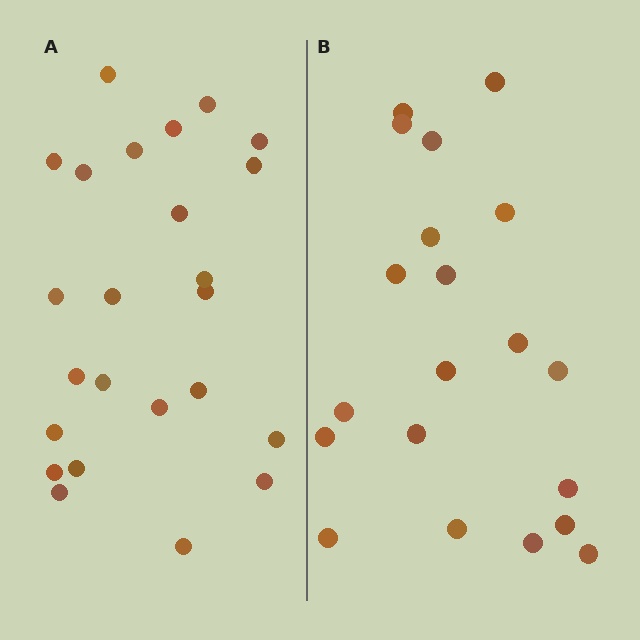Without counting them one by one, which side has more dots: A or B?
Region A (the left region) has more dots.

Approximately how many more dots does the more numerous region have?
Region A has about 4 more dots than region B.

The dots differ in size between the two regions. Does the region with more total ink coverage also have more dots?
No. Region B has more total ink coverage because its dots are larger, but region A actually contains more individual dots. Total area can be misleading — the number of items is what matters here.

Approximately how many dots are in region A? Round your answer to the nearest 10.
About 20 dots. (The exact count is 24, which rounds to 20.)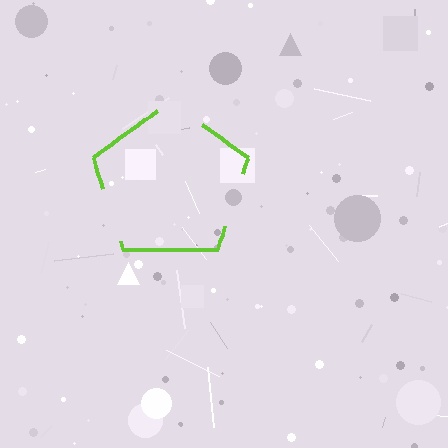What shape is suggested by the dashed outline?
The dashed outline suggests a pentagon.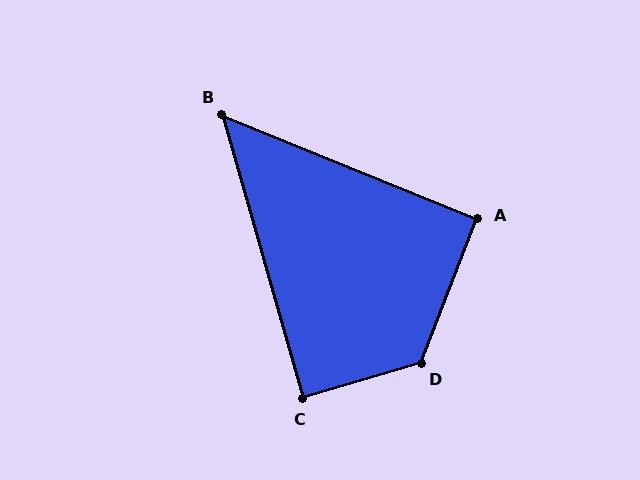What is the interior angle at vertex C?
Approximately 89 degrees (approximately right).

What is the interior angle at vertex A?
Approximately 91 degrees (approximately right).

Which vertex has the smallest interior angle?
B, at approximately 52 degrees.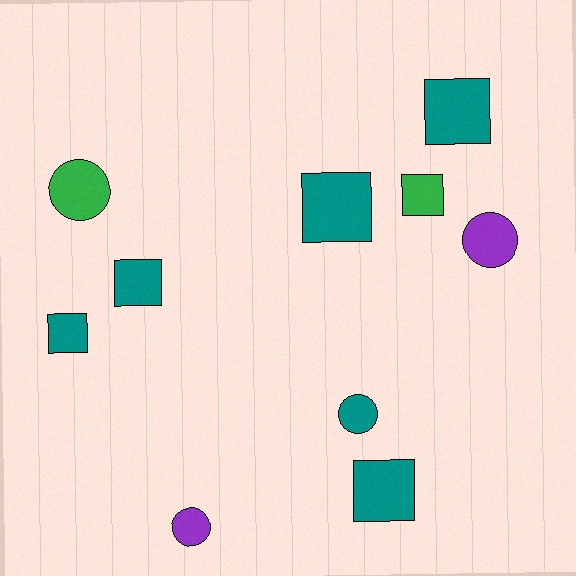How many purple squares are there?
There are no purple squares.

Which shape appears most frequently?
Square, with 6 objects.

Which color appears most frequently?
Teal, with 6 objects.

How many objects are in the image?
There are 10 objects.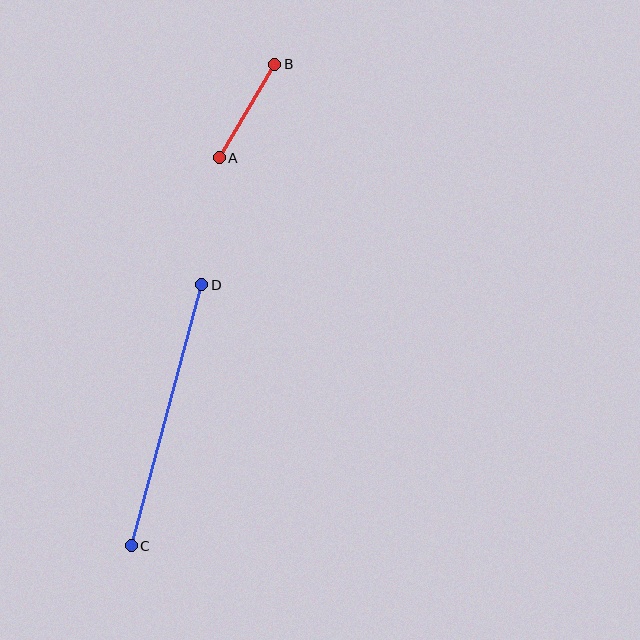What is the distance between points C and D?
The distance is approximately 271 pixels.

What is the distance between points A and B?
The distance is approximately 108 pixels.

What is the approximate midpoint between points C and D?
The midpoint is at approximately (167, 415) pixels.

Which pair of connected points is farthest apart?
Points C and D are farthest apart.